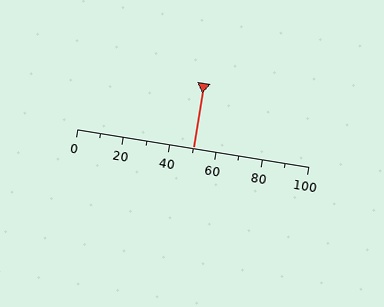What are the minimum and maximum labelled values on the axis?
The axis runs from 0 to 100.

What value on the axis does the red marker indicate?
The marker indicates approximately 50.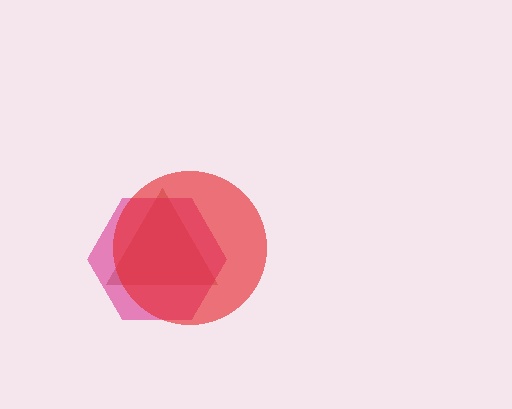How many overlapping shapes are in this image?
There are 3 overlapping shapes in the image.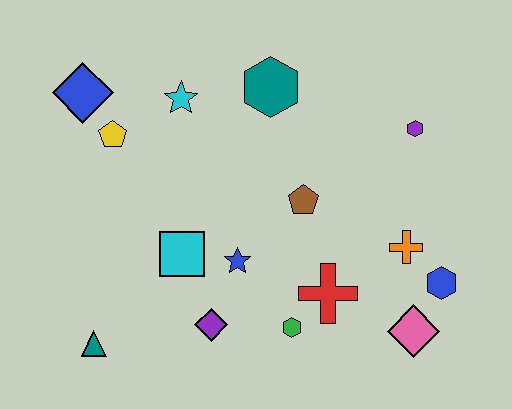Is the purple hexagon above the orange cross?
Yes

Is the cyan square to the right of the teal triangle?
Yes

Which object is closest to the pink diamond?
The blue hexagon is closest to the pink diamond.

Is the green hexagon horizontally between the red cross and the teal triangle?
Yes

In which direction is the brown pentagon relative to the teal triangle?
The brown pentagon is to the right of the teal triangle.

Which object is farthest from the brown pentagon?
The teal triangle is farthest from the brown pentagon.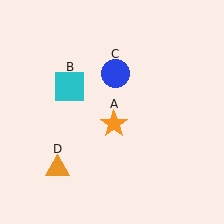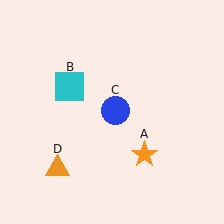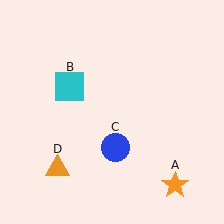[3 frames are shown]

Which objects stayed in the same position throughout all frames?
Cyan square (object B) and orange triangle (object D) remained stationary.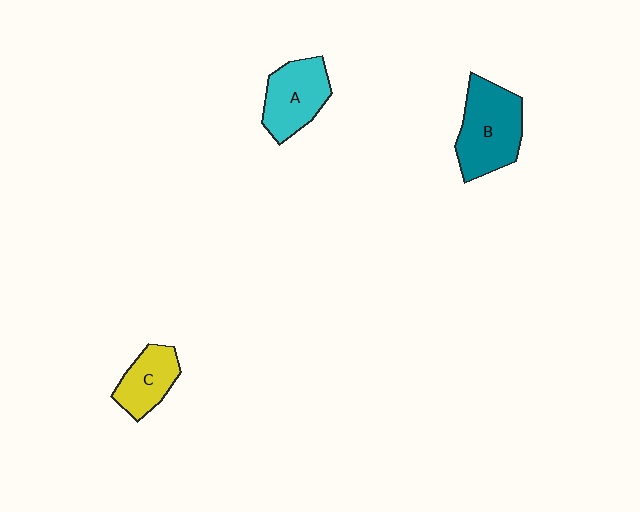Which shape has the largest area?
Shape B (teal).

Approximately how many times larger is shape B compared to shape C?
Approximately 1.6 times.